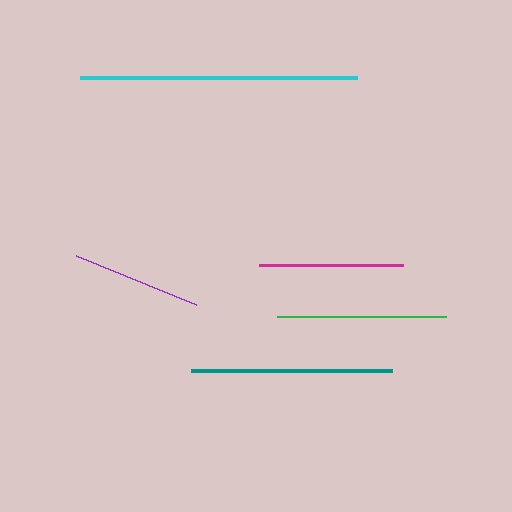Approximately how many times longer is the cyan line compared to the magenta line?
The cyan line is approximately 1.9 times the length of the magenta line.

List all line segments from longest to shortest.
From longest to shortest: cyan, teal, green, magenta, purple.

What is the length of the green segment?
The green segment is approximately 169 pixels long.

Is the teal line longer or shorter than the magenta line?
The teal line is longer than the magenta line.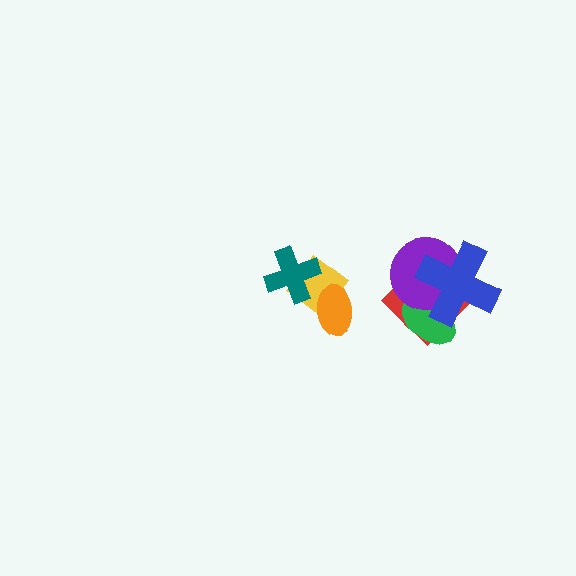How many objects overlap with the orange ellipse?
1 object overlaps with the orange ellipse.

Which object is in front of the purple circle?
The blue cross is in front of the purple circle.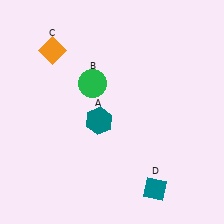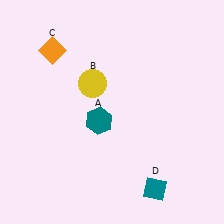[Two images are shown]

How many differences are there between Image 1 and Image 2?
There is 1 difference between the two images.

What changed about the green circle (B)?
In Image 1, B is green. In Image 2, it changed to yellow.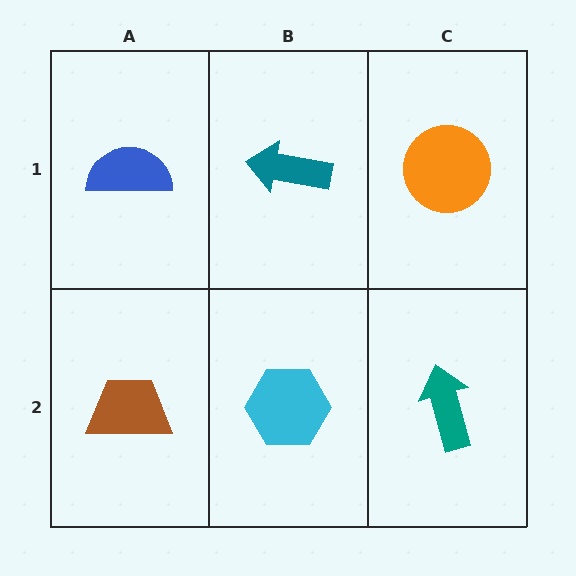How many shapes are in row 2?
3 shapes.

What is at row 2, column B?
A cyan hexagon.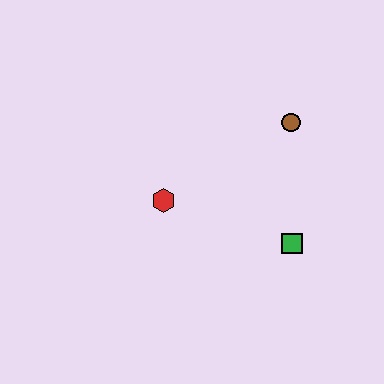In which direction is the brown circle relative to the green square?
The brown circle is above the green square.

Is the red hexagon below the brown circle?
Yes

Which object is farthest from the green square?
The red hexagon is farthest from the green square.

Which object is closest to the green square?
The brown circle is closest to the green square.